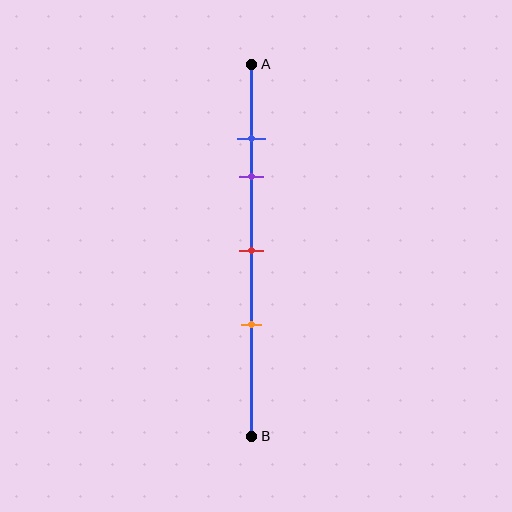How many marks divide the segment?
There are 4 marks dividing the segment.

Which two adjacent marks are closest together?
The blue and purple marks are the closest adjacent pair.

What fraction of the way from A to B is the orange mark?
The orange mark is approximately 70% (0.7) of the way from A to B.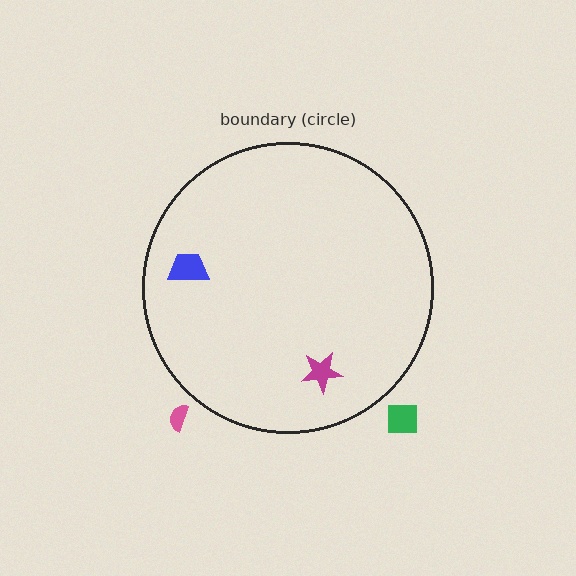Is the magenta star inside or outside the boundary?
Inside.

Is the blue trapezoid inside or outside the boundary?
Inside.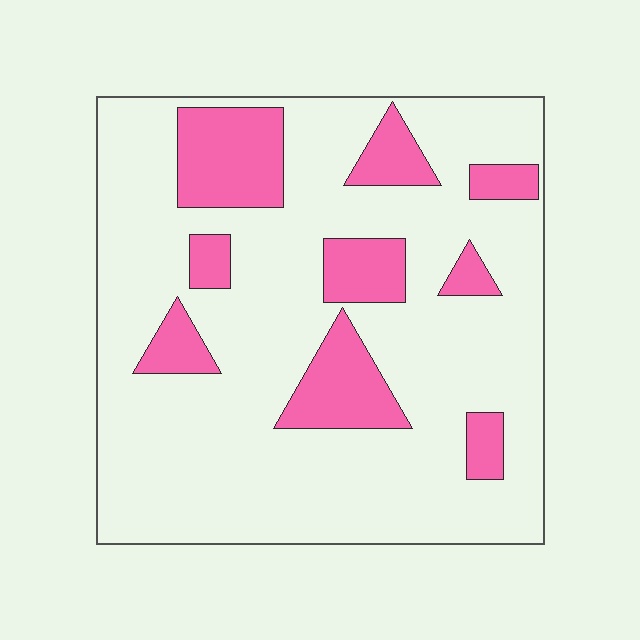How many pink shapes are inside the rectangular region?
9.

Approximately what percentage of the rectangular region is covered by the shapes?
Approximately 20%.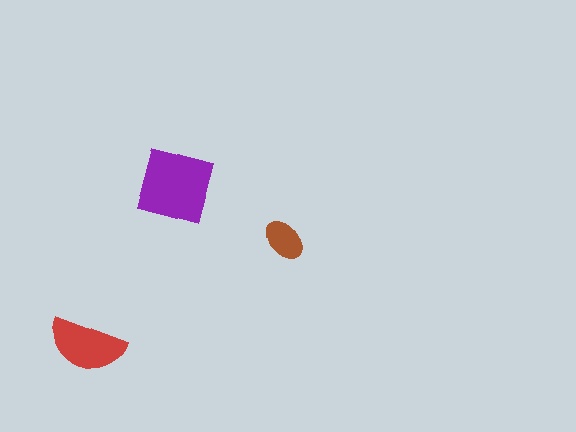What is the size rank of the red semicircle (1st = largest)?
2nd.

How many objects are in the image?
There are 3 objects in the image.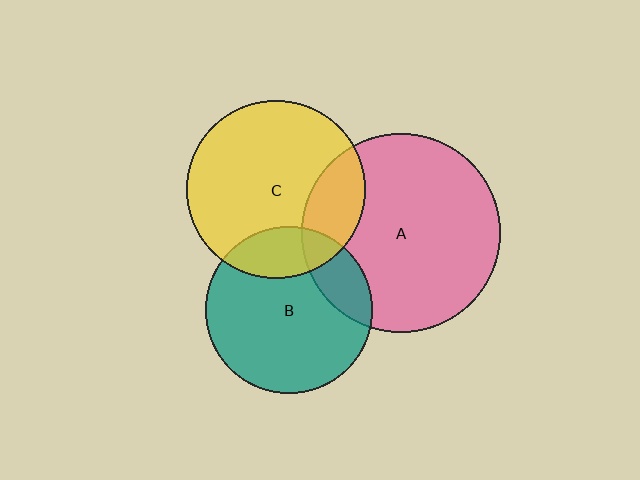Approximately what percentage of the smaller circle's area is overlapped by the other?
Approximately 20%.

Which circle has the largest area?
Circle A (pink).